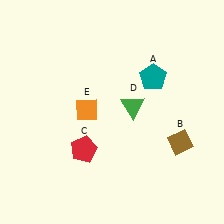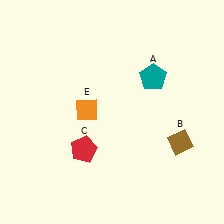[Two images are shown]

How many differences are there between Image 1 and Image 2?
There is 1 difference between the two images.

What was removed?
The green triangle (D) was removed in Image 2.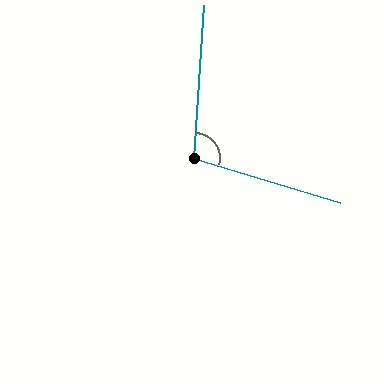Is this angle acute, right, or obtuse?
It is obtuse.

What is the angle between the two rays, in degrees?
Approximately 103 degrees.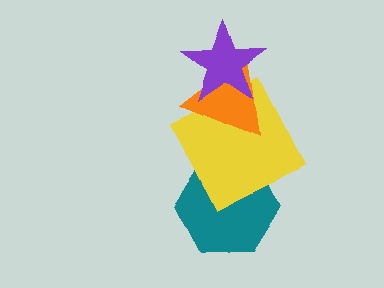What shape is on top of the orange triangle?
The purple star is on top of the orange triangle.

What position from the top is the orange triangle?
The orange triangle is 2nd from the top.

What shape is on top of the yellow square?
The orange triangle is on top of the yellow square.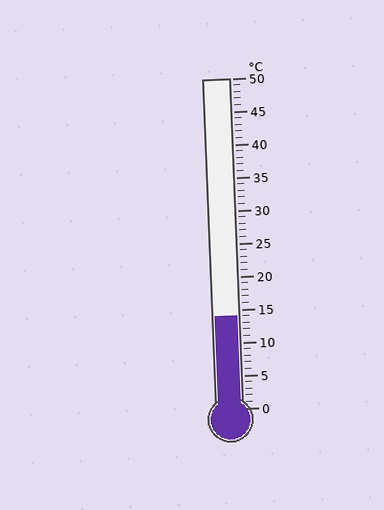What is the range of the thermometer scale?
The thermometer scale ranges from 0°C to 50°C.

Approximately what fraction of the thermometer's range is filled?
The thermometer is filled to approximately 30% of its range.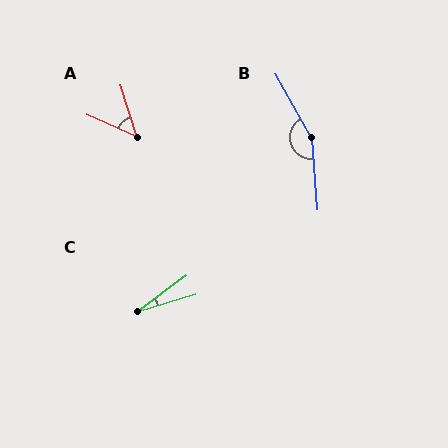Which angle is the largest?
B, at approximately 156 degrees.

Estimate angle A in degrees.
Approximately 48 degrees.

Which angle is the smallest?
C, at approximately 20 degrees.